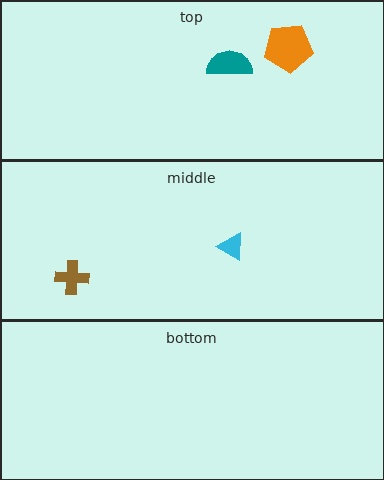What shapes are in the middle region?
The brown cross, the cyan triangle.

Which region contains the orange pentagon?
The top region.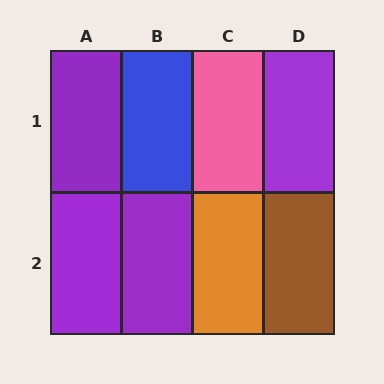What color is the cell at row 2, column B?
Purple.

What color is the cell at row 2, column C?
Orange.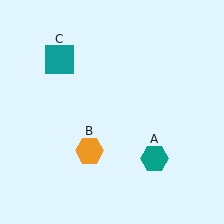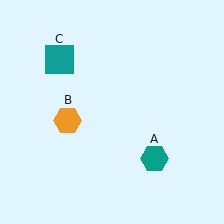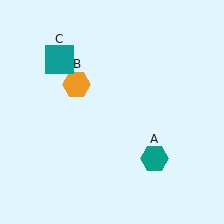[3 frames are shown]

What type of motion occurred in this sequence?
The orange hexagon (object B) rotated clockwise around the center of the scene.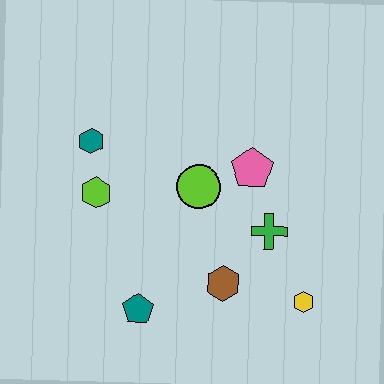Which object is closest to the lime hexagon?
The teal hexagon is closest to the lime hexagon.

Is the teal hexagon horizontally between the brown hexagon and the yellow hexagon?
No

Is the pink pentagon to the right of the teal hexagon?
Yes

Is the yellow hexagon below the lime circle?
Yes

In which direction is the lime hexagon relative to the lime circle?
The lime hexagon is to the left of the lime circle.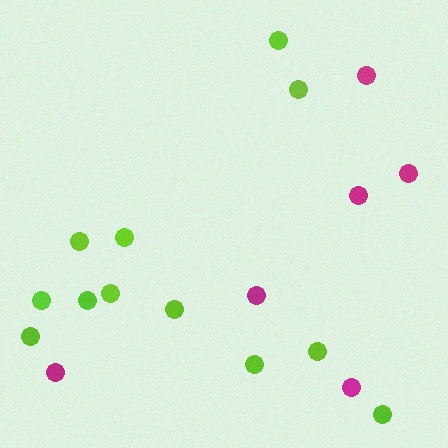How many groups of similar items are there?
There are 2 groups: one group of magenta circles (6) and one group of lime circles (12).